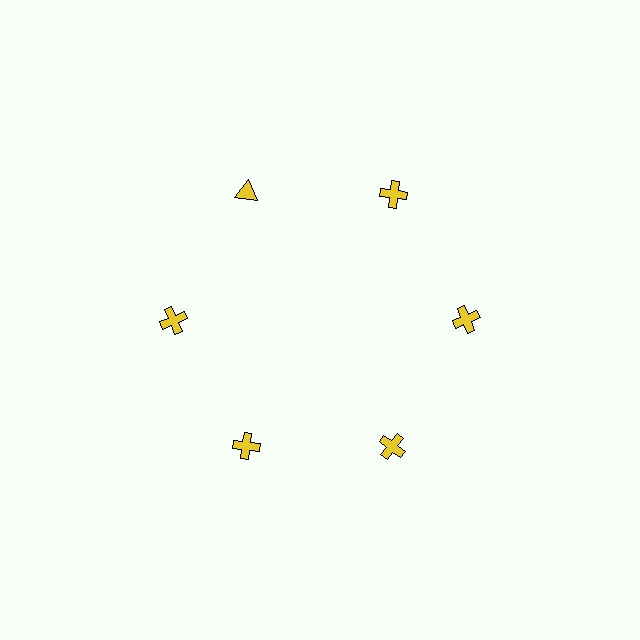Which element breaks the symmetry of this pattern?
The yellow triangle at roughly the 11 o'clock position breaks the symmetry. All other shapes are yellow crosses.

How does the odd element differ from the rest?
It has a different shape: triangle instead of cross.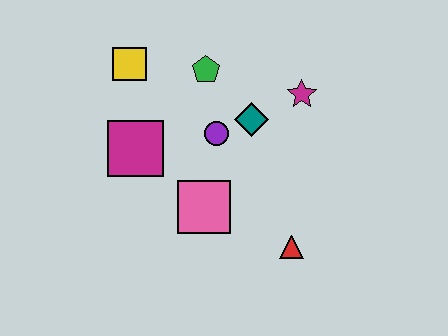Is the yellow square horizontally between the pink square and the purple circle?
No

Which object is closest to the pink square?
The purple circle is closest to the pink square.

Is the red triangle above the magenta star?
No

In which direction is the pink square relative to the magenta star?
The pink square is below the magenta star.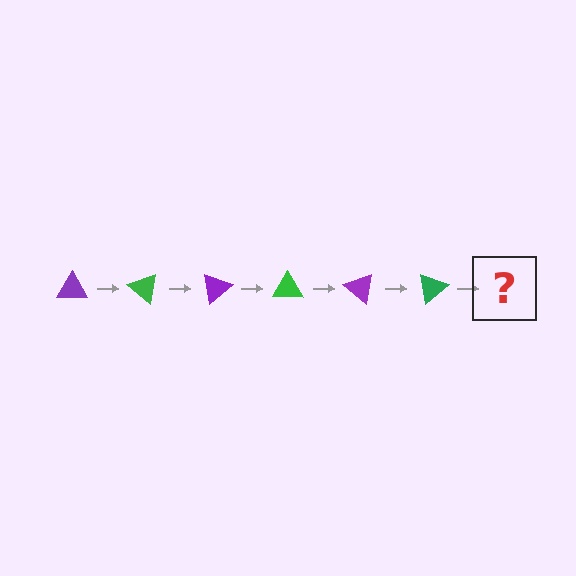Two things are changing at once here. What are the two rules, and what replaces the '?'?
The two rules are that it rotates 40 degrees each step and the color cycles through purple and green. The '?' should be a purple triangle, rotated 240 degrees from the start.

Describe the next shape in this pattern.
It should be a purple triangle, rotated 240 degrees from the start.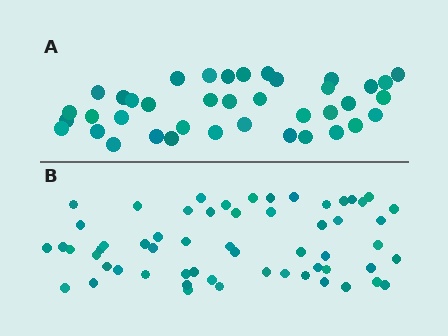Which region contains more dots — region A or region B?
Region B (the bottom region) has more dots.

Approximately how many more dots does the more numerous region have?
Region B has approximately 20 more dots than region A.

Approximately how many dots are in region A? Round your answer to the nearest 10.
About 40 dots. (The exact count is 39, which rounds to 40.)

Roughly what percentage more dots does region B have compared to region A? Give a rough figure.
About 50% more.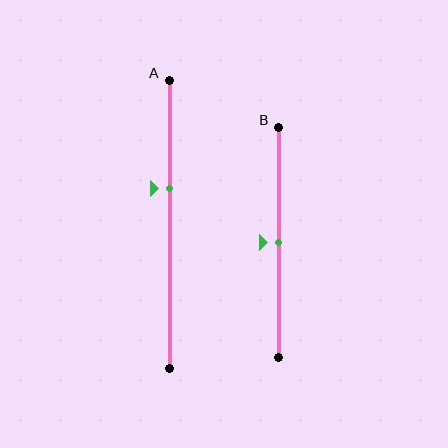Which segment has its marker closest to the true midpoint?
Segment B has its marker closest to the true midpoint.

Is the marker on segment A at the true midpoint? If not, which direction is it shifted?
No, the marker on segment A is shifted upward by about 12% of the segment length.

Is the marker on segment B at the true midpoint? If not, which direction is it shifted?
Yes, the marker on segment B is at the true midpoint.